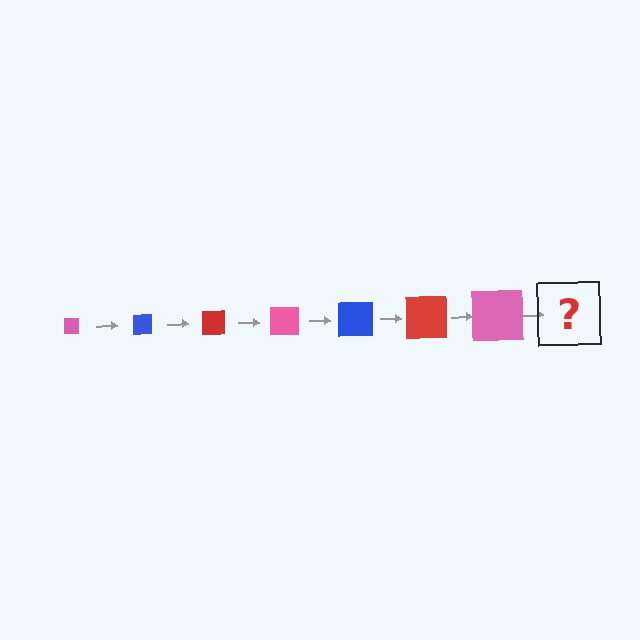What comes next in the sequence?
The next element should be a blue square, larger than the previous one.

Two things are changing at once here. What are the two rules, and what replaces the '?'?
The two rules are that the square grows larger each step and the color cycles through pink, blue, and red. The '?' should be a blue square, larger than the previous one.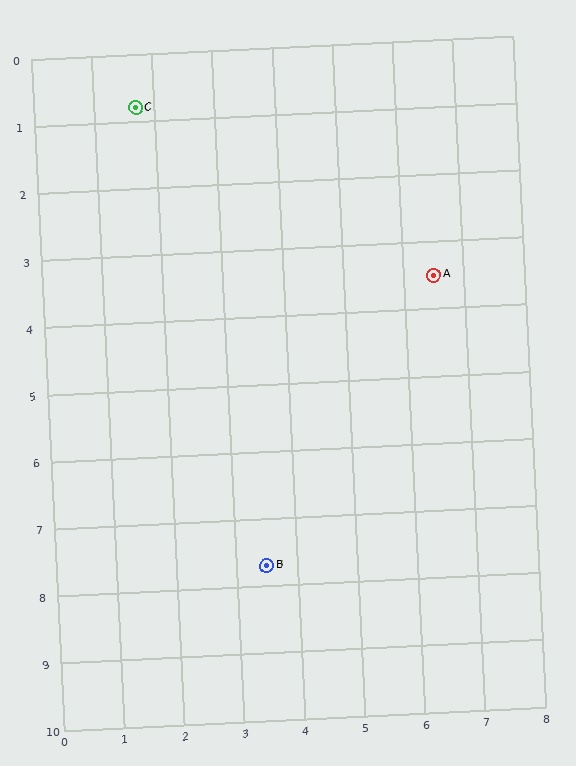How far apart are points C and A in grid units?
Points C and A are about 5.5 grid units apart.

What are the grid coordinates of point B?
Point B is at approximately (3.5, 7.7).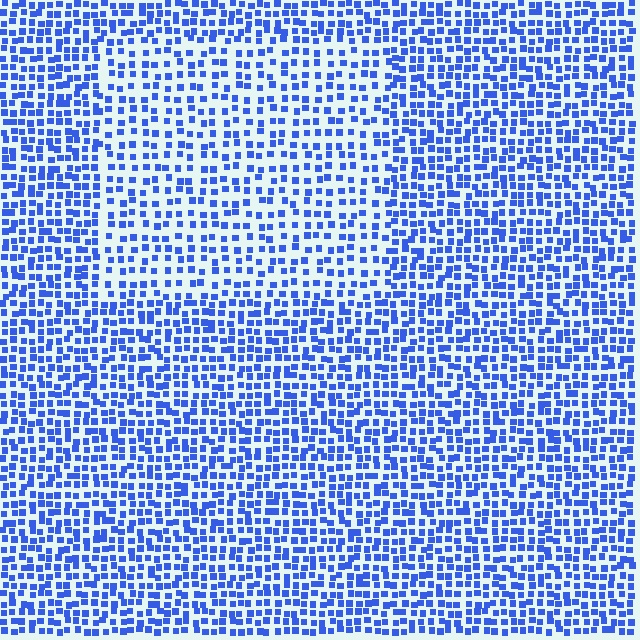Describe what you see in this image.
The image contains small blue elements arranged at two different densities. A rectangle-shaped region is visible where the elements are less densely packed than the surrounding area.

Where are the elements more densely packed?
The elements are more densely packed outside the rectangle boundary.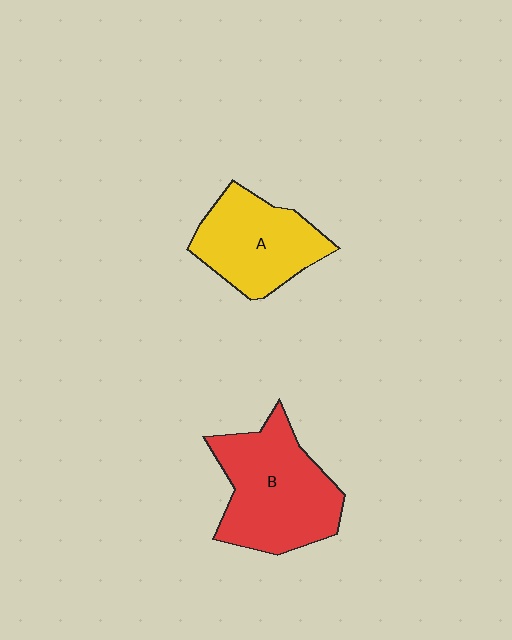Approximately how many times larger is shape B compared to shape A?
Approximately 1.3 times.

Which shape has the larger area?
Shape B (red).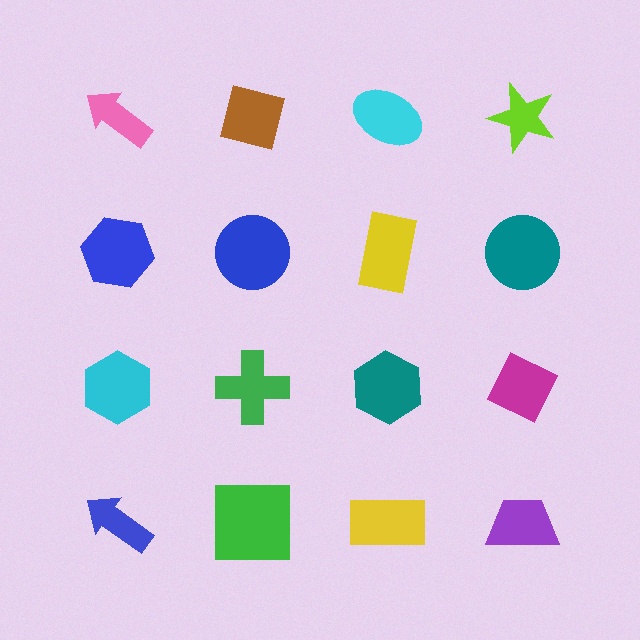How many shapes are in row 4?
4 shapes.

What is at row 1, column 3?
A cyan ellipse.